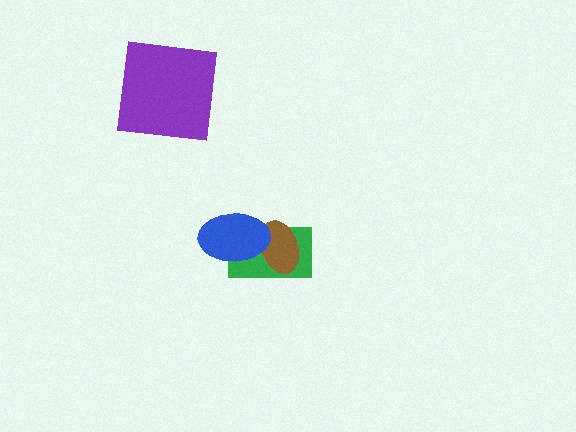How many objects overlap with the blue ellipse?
2 objects overlap with the blue ellipse.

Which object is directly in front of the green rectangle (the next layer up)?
The brown ellipse is directly in front of the green rectangle.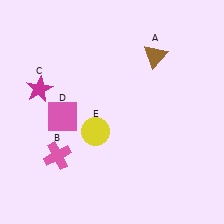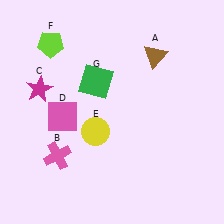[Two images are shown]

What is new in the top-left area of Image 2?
A lime pentagon (F) was added in the top-left area of Image 2.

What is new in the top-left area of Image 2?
A green square (G) was added in the top-left area of Image 2.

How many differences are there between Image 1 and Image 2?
There are 2 differences between the two images.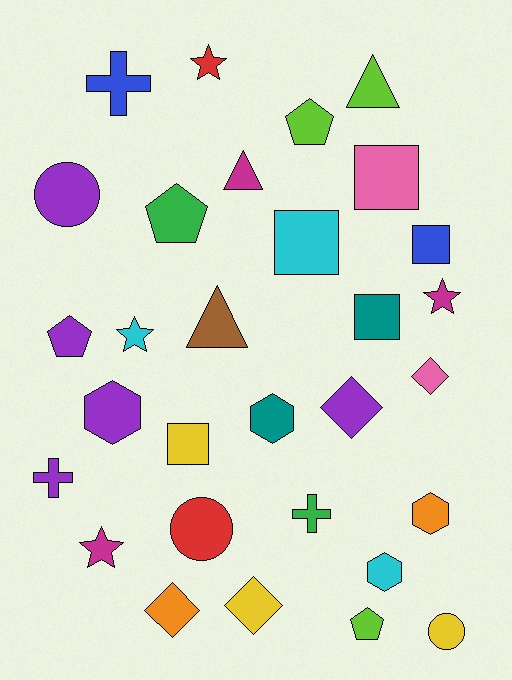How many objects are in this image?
There are 30 objects.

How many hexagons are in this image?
There are 4 hexagons.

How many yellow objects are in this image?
There are 3 yellow objects.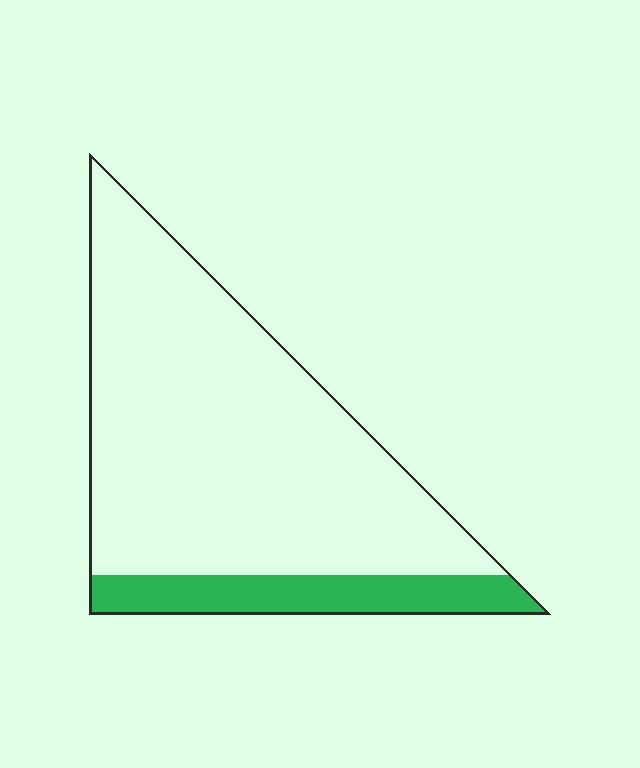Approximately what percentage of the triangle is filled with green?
Approximately 15%.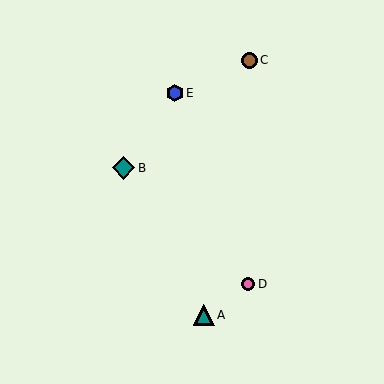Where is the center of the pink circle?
The center of the pink circle is at (248, 284).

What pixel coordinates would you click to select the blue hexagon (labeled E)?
Click at (175, 93) to select the blue hexagon E.